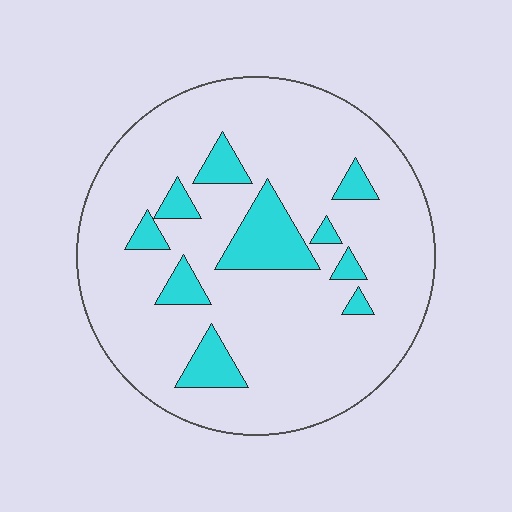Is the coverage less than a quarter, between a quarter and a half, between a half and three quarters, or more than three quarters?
Less than a quarter.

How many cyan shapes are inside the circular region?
10.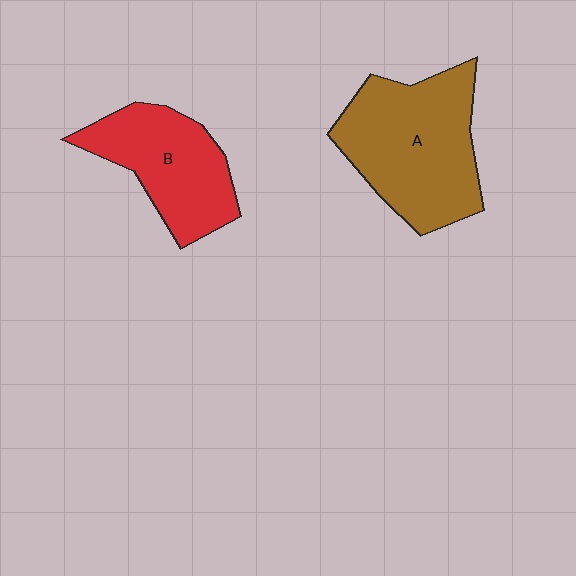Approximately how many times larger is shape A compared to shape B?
Approximately 1.4 times.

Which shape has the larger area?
Shape A (brown).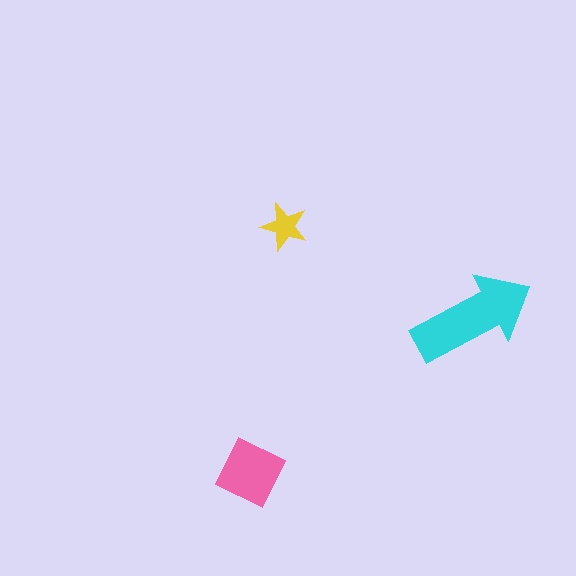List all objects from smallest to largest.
The yellow star, the pink square, the cyan arrow.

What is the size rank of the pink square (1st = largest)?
2nd.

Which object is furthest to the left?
The pink square is leftmost.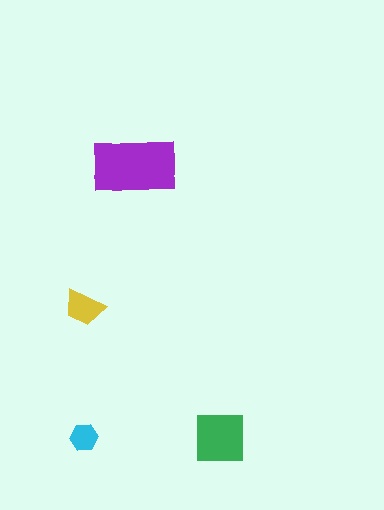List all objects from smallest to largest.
The cyan hexagon, the yellow trapezoid, the green square, the purple rectangle.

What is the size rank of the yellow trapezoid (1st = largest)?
3rd.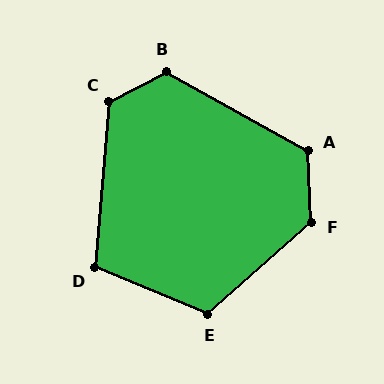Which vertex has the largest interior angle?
F, at approximately 129 degrees.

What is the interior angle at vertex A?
Approximately 122 degrees (obtuse).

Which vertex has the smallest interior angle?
D, at approximately 108 degrees.